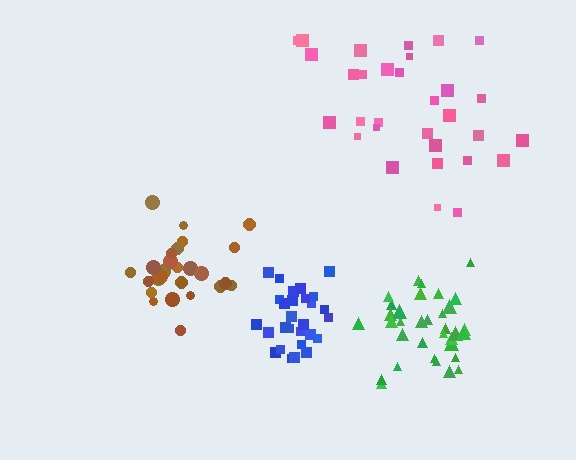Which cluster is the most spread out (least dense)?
Pink.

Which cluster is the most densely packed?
Blue.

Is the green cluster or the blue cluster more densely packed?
Blue.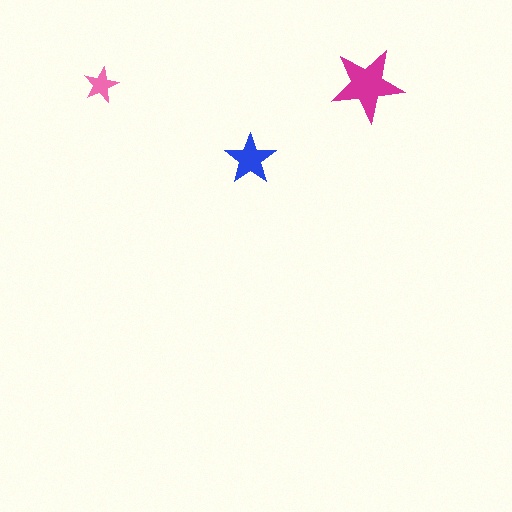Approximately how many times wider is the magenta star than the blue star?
About 1.5 times wider.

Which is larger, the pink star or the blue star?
The blue one.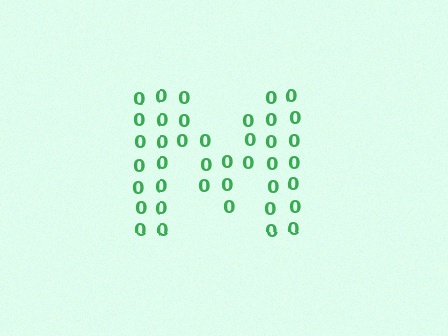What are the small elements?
The small elements are digit 0's.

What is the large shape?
The large shape is the letter M.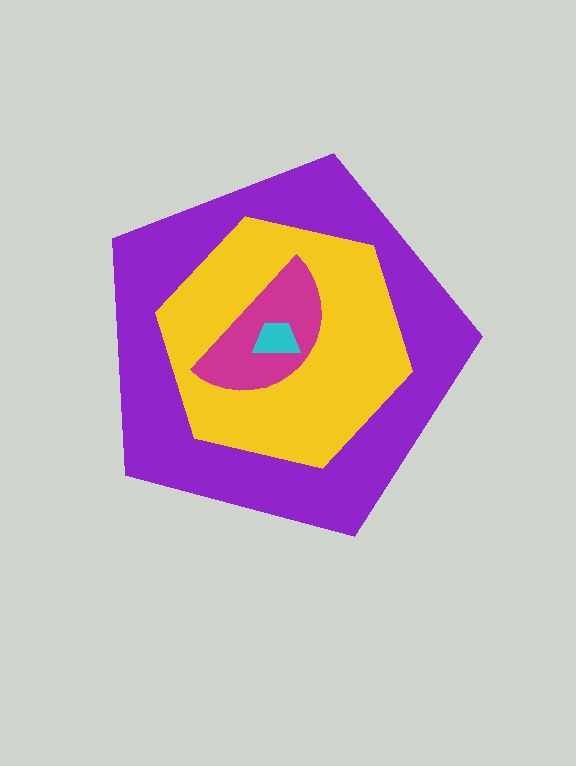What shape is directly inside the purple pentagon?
The yellow hexagon.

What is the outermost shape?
The purple pentagon.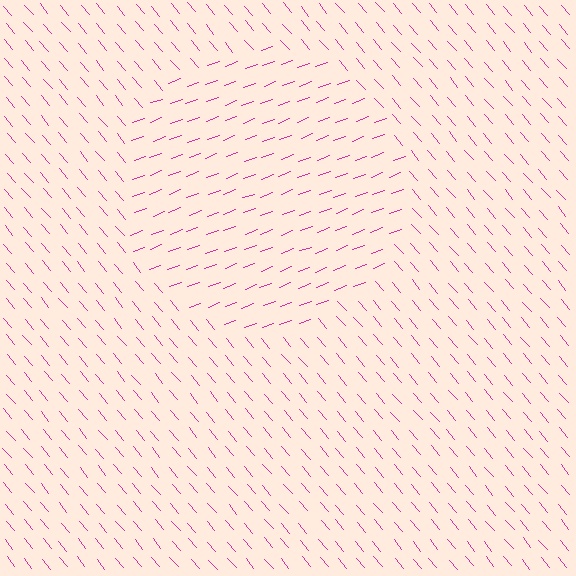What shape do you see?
I see a circle.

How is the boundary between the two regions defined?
The boundary is defined purely by a change in line orientation (approximately 70 degrees difference). All lines are the same color and thickness.